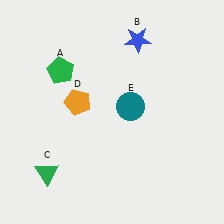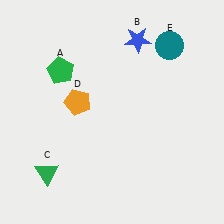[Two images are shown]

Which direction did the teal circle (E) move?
The teal circle (E) moved up.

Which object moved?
The teal circle (E) moved up.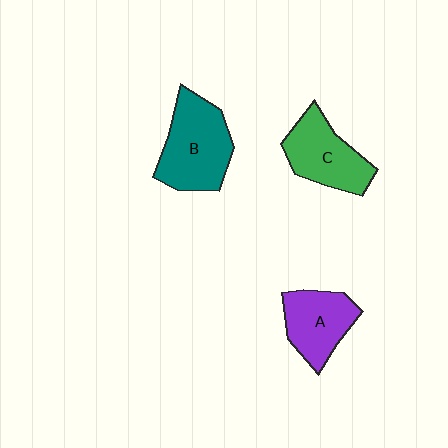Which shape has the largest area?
Shape B (teal).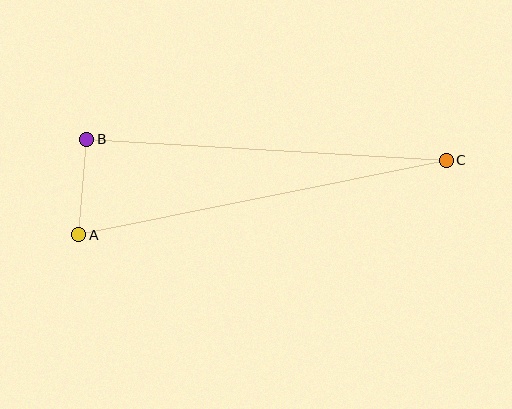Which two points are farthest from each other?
Points A and C are farthest from each other.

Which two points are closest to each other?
Points A and B are closest to each other.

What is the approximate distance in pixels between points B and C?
The distance between B and C is approximately 360 pixels.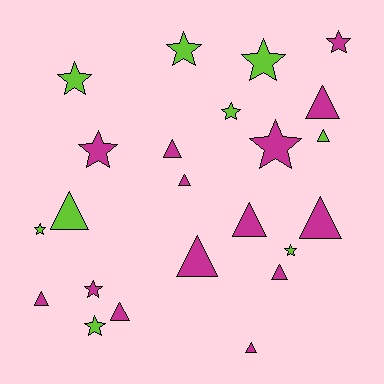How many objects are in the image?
There are 23 objects.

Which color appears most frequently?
Magenta, with 14 objects.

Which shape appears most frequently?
Triangle, with 12 objects.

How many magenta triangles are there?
There are 10 magenta triangles.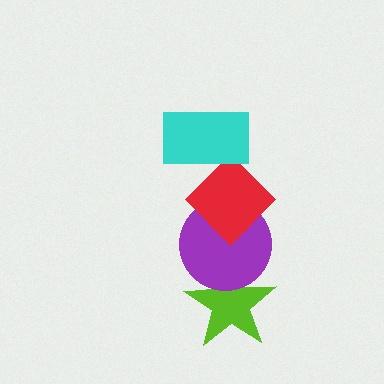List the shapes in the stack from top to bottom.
From top to bottom: the cyan rectangle, the red diamond, the purple circle, the lime star.